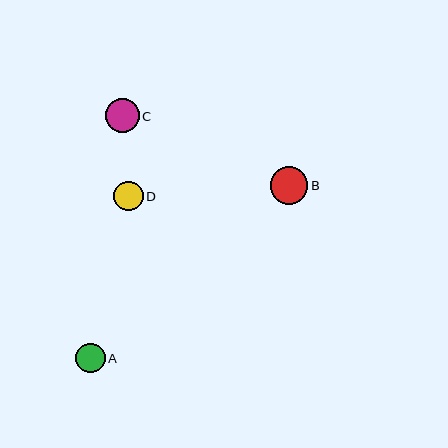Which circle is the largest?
Circle B is the largest with a size of approximately 37 pixels.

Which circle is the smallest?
Circle A is the smallest with a size of approximately 29 pixels.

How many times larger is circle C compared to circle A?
Circle C is approximately 1.2 times the size of circle A.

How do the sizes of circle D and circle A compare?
Circle D and circle A are approximately the same size.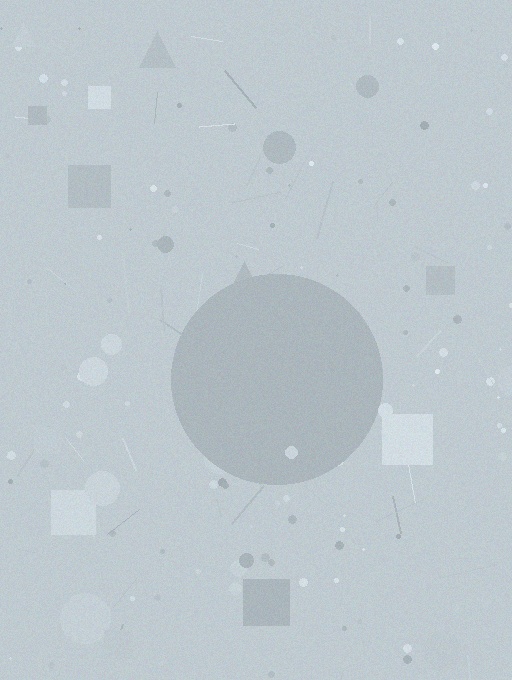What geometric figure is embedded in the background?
A circle is embedded in the background.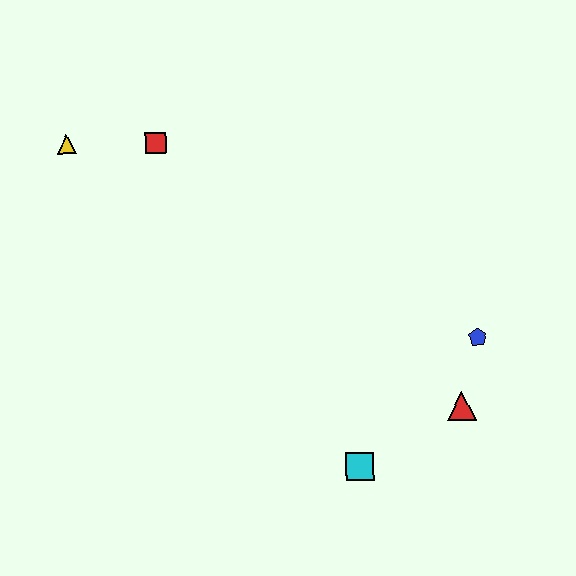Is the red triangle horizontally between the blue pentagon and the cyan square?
Yes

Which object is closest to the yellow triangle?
The red square is closest to the yellow triangle.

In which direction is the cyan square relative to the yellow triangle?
The cyan square is below the yellow triangle.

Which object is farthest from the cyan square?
The yellow triangle is farthest from the cyan square.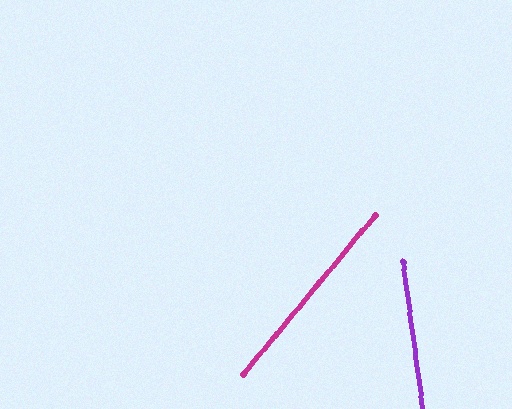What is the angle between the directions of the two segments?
Approximately 47 degrees.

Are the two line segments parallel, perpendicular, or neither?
Neither parallel nor perpendicular — they differ by about 47°.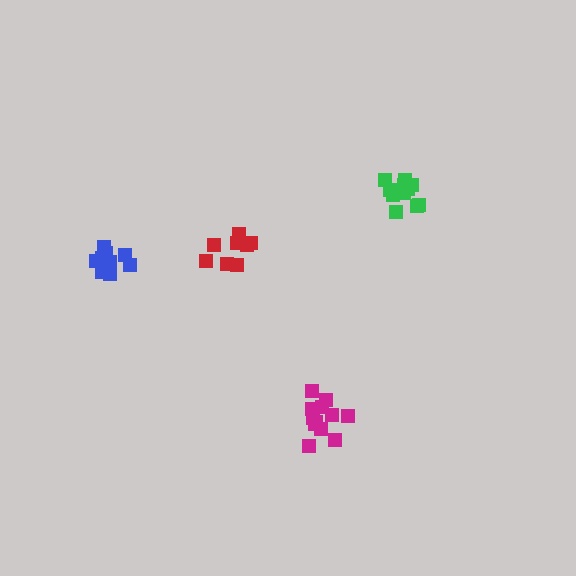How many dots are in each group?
Group 1: 11 dots, Group 2: 8 dots, Group 3: 12 dots, Group 4: 9 dots (40 total).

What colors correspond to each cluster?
The clusters are colored: green, red, magenta, blue.